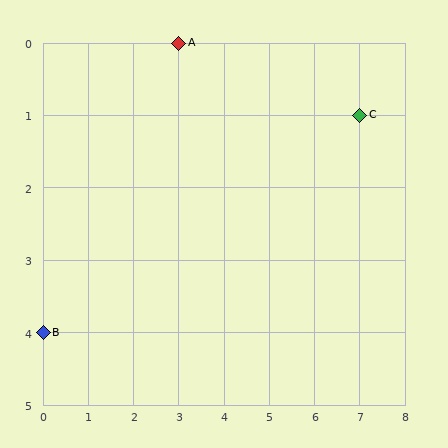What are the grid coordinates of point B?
Point B is at grid coordinates (0, 4).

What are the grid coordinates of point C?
Point C is at grid coordinates (7, 1).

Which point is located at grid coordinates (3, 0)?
Point A is at (3, 0).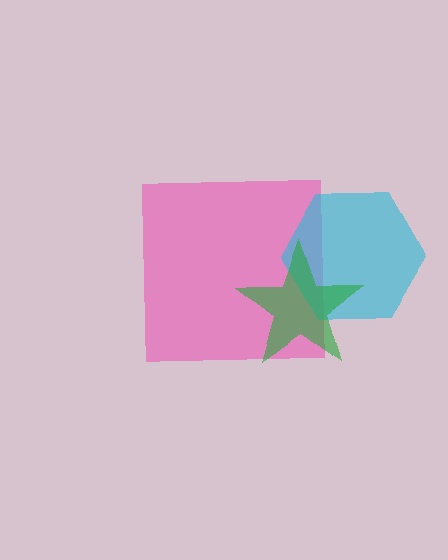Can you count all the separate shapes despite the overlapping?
Yes, there are 3 separate shapes.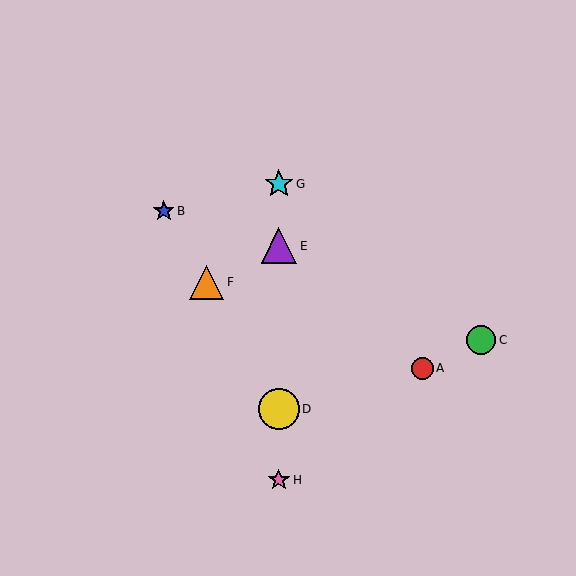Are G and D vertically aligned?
Yes, both are at x≈279.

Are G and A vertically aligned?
No, G is at x≈279 and A is at x≈422.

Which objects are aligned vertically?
Objects D, E, G, H are aligned vertically.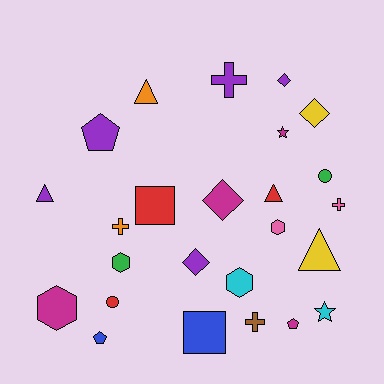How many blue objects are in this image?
There are 2 blue objects.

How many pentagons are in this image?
There are 3 pentagons.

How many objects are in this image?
There are 25 objects.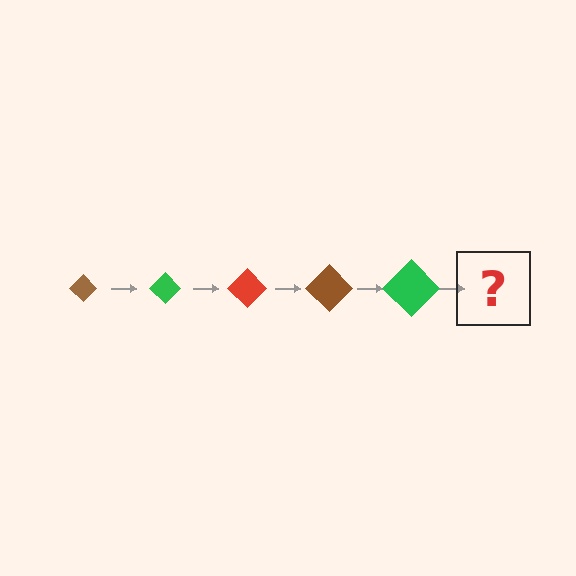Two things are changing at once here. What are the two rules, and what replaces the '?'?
The two rules are that the diamond grows larger each step and the color cycles through brown, green, and red. The '?' should be a red diamond, larger than the previous one.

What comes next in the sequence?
The next element should be a red diamond, larger than the previous one.